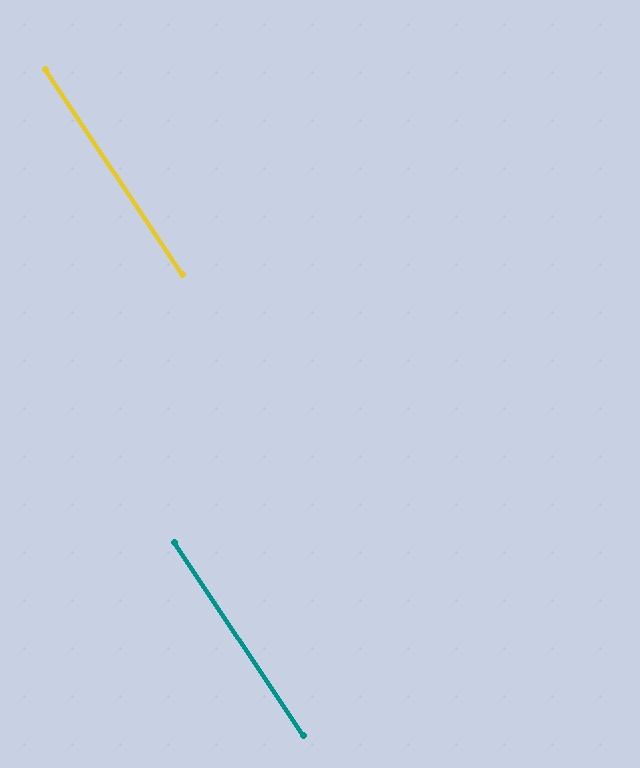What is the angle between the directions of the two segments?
Approximately 0 degrees.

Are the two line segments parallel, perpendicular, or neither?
Parallel — their directions differ by only 0.0°.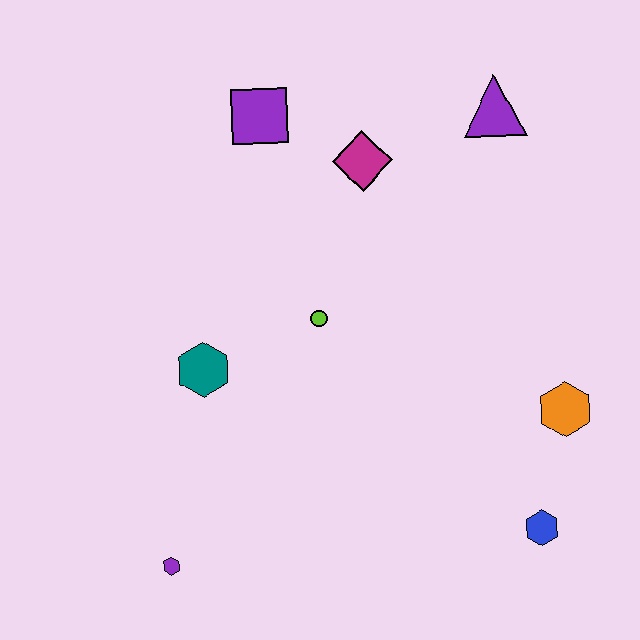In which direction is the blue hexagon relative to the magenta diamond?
The blue hexagon is below the magenta diamond.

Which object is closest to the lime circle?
The teal hexagon is closest to the lime circle.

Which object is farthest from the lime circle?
The blue hexagon is farthest from the lime circle.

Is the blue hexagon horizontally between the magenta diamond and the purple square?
No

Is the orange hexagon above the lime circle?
No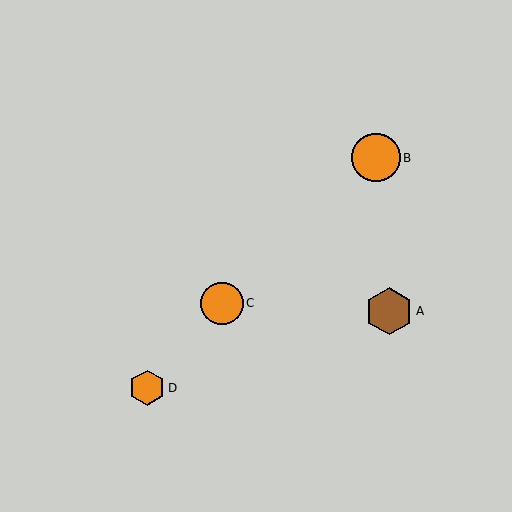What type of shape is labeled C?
Shape C is an orange circle.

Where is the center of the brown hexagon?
The center of the brown hexagon is at (389, 311).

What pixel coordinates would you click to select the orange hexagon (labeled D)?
Click at (147, 388) to select the orange hexagon D.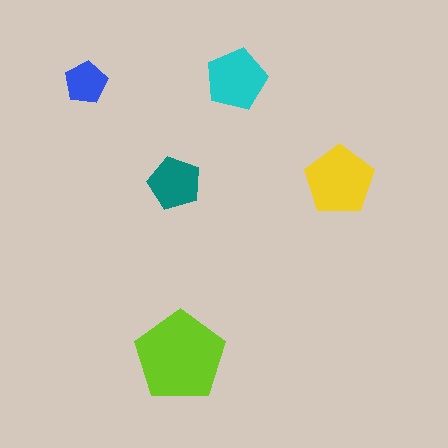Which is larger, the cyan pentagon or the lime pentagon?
The lime one.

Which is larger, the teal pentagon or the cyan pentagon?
The cyan one.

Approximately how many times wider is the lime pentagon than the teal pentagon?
About 1.5 times wider.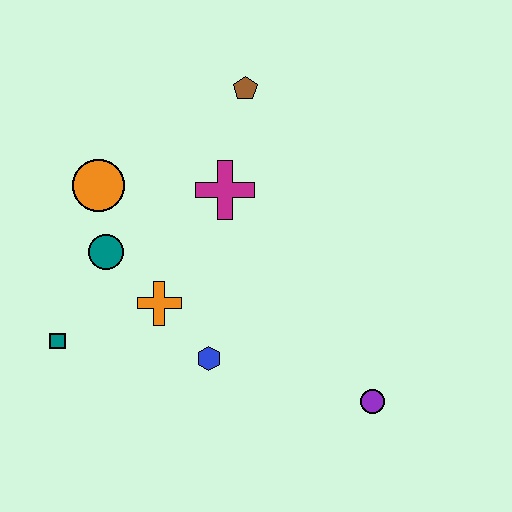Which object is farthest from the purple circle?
The orange circle is farthest from the purple circle.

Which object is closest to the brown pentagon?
The magenta cross is closest to the brown pentagon.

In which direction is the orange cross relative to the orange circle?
The orange cross is below the orange circle.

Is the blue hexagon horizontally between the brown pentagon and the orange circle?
Yes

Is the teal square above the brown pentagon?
No